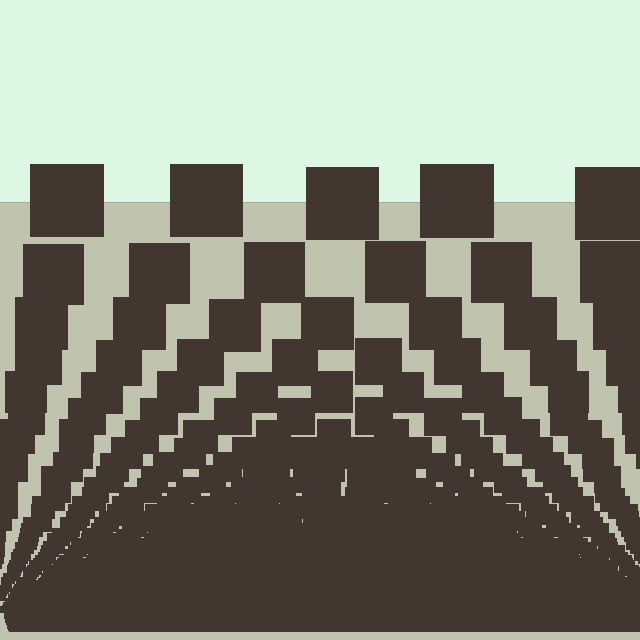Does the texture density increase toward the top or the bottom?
Density increases toward the bottom.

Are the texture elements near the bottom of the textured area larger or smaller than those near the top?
Smaller. The gradient is inverted — elements near the bottom are smaller and denser.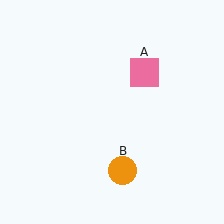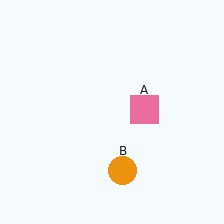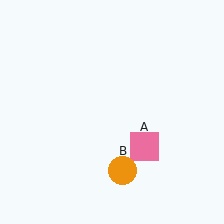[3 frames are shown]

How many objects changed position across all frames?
1 object changed position: pink square (object A).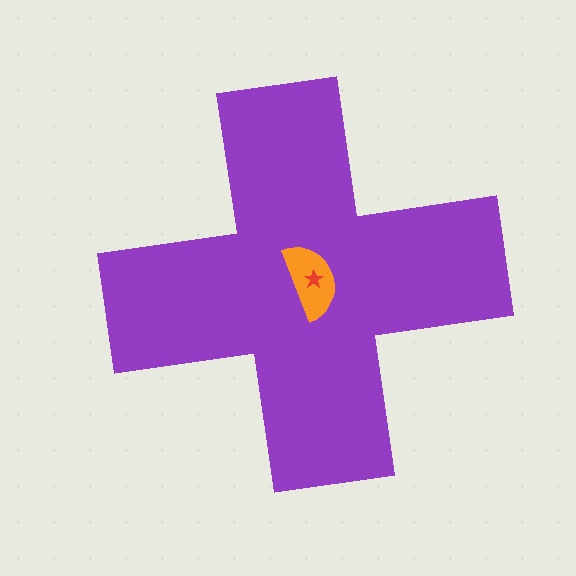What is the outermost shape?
The purple cross.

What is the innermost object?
The red star.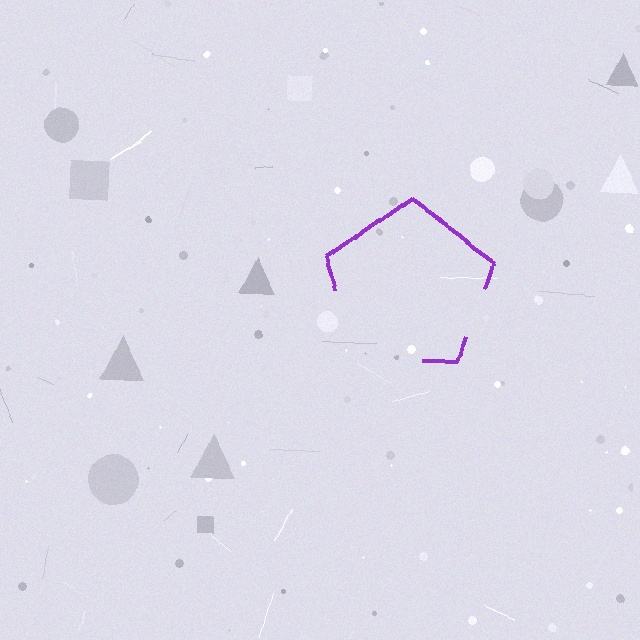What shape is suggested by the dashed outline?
The dashed outline suggests a pentagon.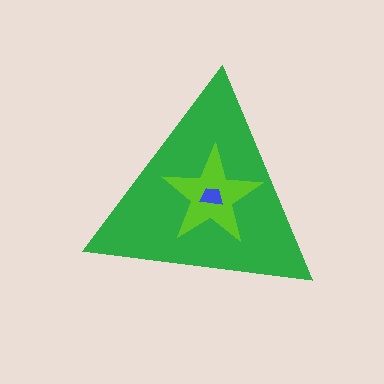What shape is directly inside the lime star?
The blue trapezoid.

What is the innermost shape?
The blue trapezoid.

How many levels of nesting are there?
3.